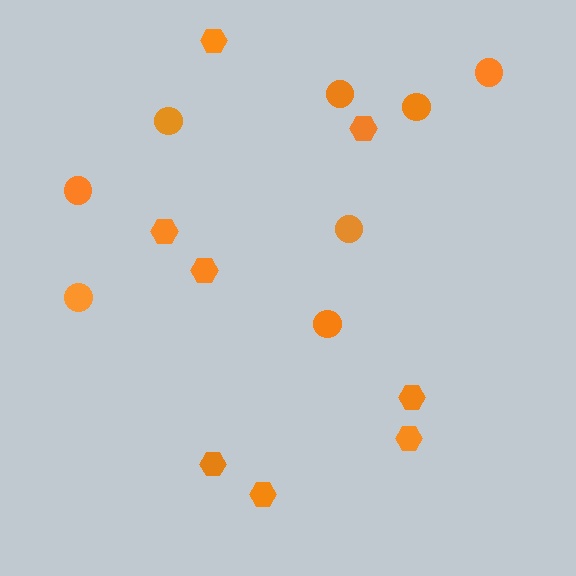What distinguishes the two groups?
There are 2 groups: one group of circles (8) and one group of hexagons (8).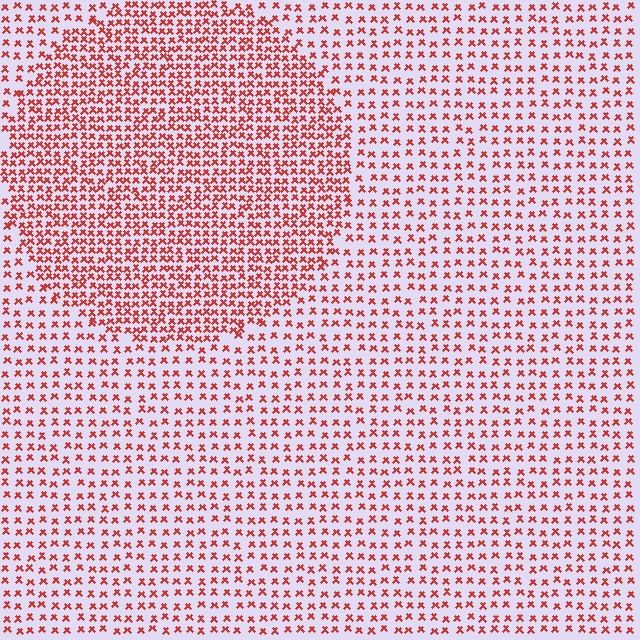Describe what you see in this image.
The image contains small red elements arranged at two different densities. A circle-shaped region is visible where the elements are more densely packed than the surrounding area.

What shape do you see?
I see a circle.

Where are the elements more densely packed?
The elements are more densely packed inside the circle boundary.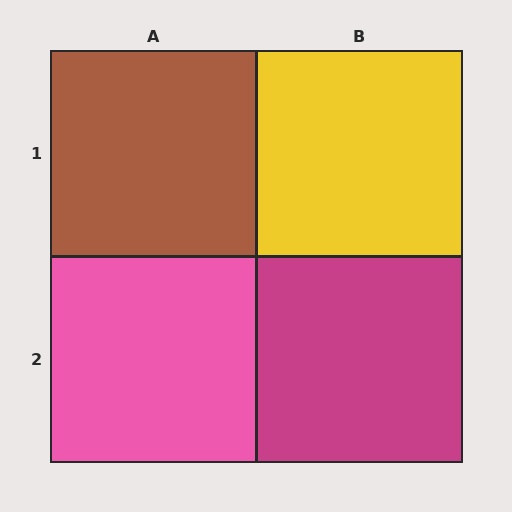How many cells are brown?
1 cell is brown.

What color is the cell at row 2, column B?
Magenta.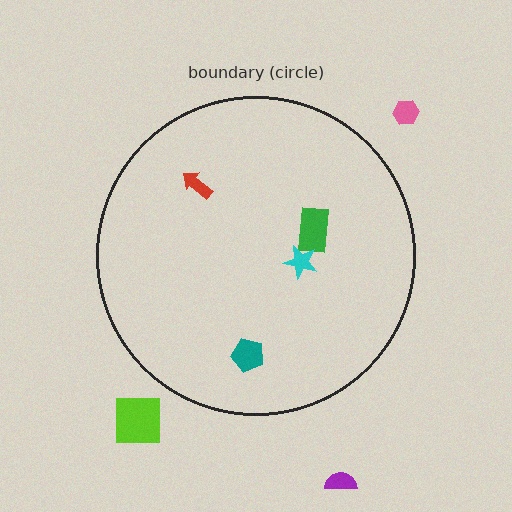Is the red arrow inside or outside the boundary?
Inside.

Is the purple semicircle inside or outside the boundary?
Outside.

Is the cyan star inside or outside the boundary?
Inside.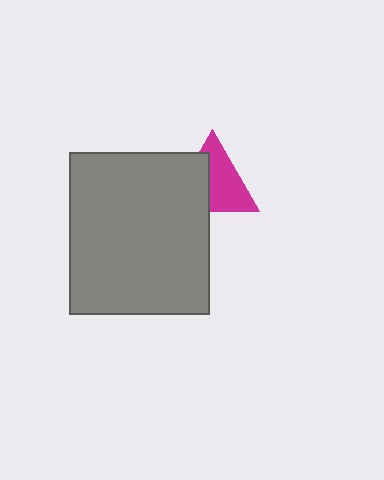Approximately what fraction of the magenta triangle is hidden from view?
Roughly 42% of the magenta triangle is hidden behind the gray rectangle.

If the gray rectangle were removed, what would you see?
You would see the complete magenta triangle.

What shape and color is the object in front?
The object in front is a gray rectangle.